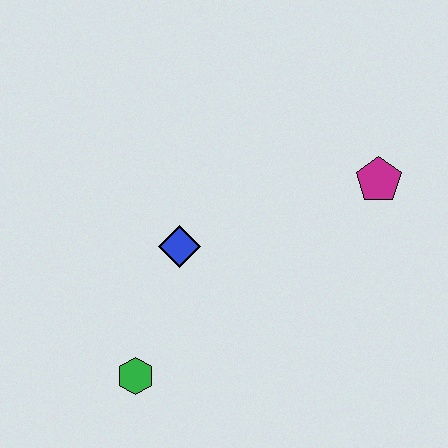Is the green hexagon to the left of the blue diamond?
Yes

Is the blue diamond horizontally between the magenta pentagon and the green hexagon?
Yes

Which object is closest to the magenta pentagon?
The blue diamond is closest to the magenta pentagon.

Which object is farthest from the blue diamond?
The magenta pentagon is farthest from the blue diamond.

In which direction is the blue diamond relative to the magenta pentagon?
The blue diamond is to the left of the magenta pentagon.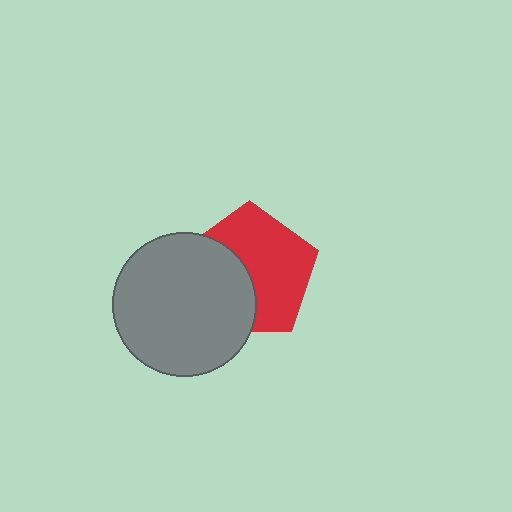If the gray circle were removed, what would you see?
You would see the complete red pentagon.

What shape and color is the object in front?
The object in front is a gray circle.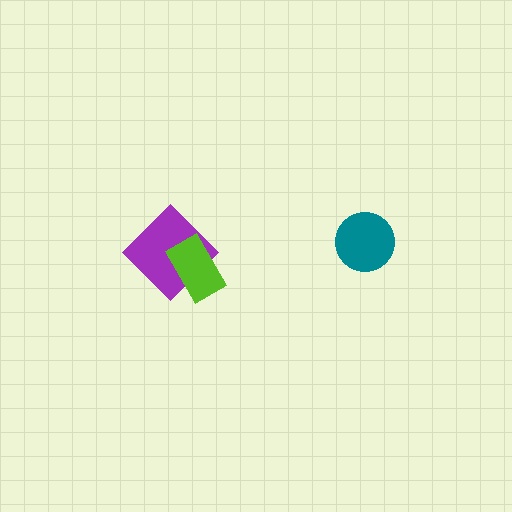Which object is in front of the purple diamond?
The lime rectangle is in front of the purple diamond.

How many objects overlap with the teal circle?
0 objects overlap with the teal circle.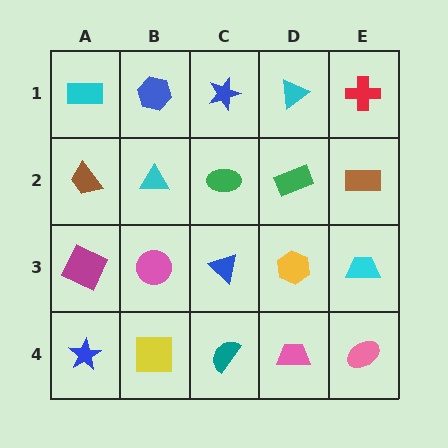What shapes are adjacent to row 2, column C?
A blue star (row 1, column C), a blue triangle (row 3, column C), a cyan triangle (row 2, column B), a green rectangle (row 2, column D).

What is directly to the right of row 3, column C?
A yellow hexagon.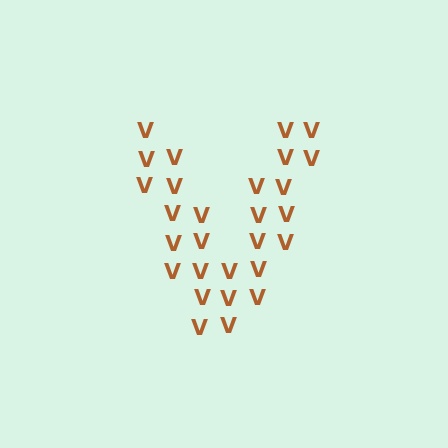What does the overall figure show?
The overall figure shows the letter V.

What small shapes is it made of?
It is made of small letter V's.